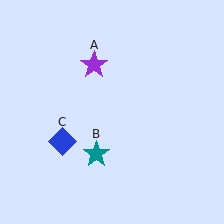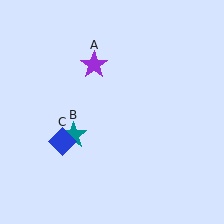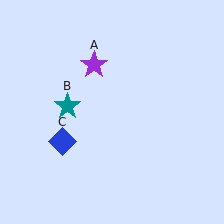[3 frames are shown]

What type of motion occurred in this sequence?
The teal star (object B) rotated clockwise around the center of the scene.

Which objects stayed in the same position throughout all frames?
Purple star (object A) and blue diamond (object C) remained stationary.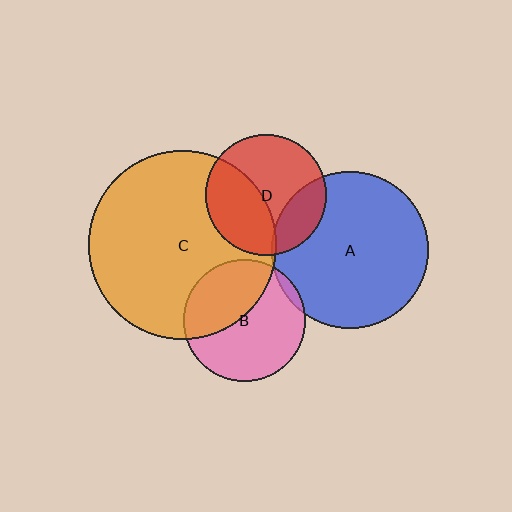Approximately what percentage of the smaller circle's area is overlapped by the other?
Approximately 20%.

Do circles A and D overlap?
Yes.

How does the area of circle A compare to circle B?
Approximately 1.7 times.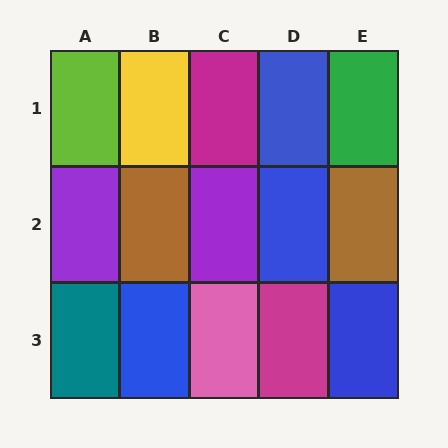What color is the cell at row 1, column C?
Magenta.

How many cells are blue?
4 cells are blue.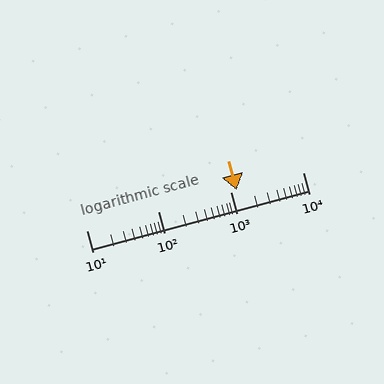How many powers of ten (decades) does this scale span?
The scale spans 3 decades, from 10 to 10000.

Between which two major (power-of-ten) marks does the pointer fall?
The pointer is between 1000 and 10000.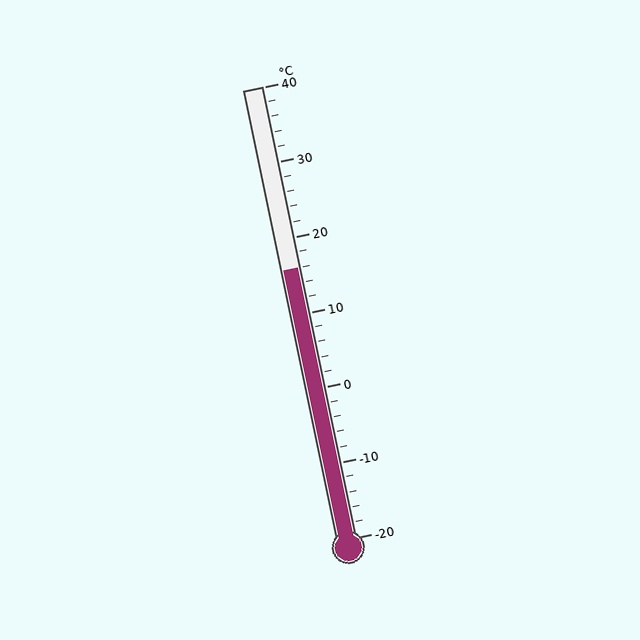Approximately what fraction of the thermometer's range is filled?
The thermometer is filled to approximately 60% of its range.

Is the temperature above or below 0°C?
The temperature is above 0°C.